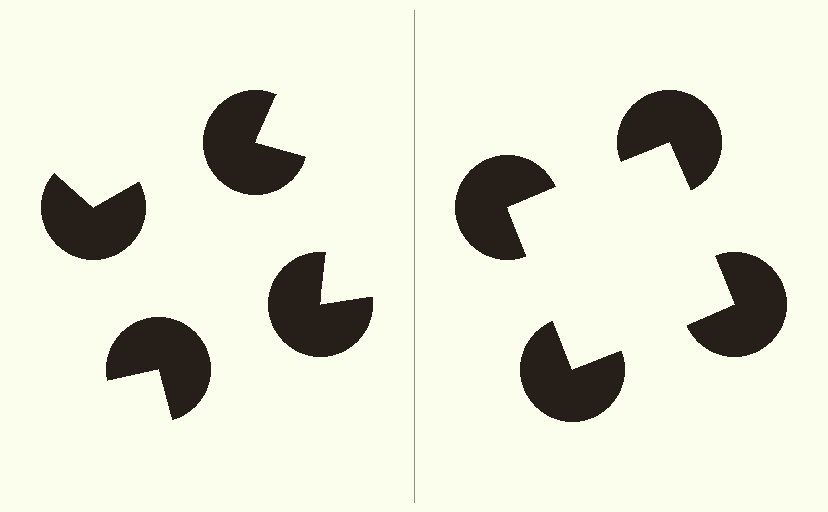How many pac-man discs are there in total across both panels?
8 — 4 on each side.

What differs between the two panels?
The pac-man discs are positioned identically on both sides; only the wedge orientations differ. On the right they align to a square; on the left they are misaligned.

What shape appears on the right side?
An illusory square.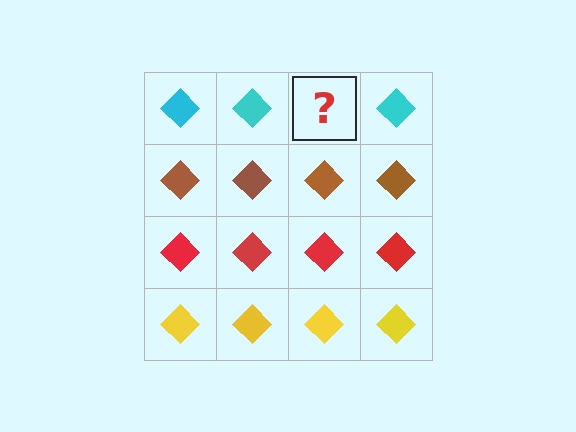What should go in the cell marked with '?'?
The missing cell should contain a cyan diamond.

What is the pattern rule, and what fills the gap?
The rule is that each row has a consistent color. The gap should be filled with a cyan diamond.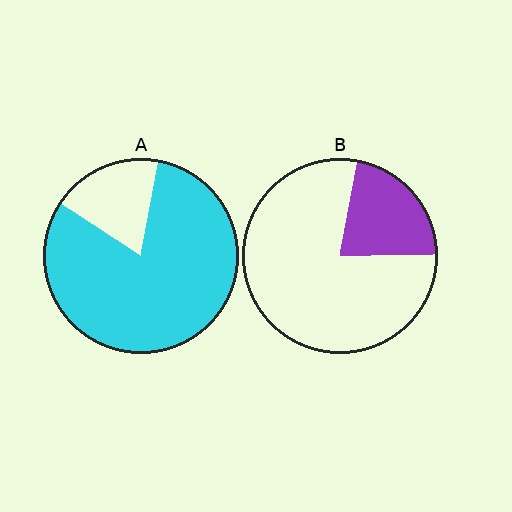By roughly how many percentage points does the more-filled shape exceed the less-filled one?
By roughly 60 percentage points (A over B).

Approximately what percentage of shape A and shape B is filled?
A is approximately 80% and B is approximately 20%.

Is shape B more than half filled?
No.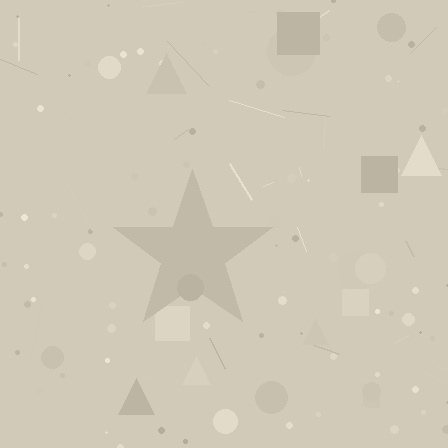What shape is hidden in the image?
A star is hidden in the image.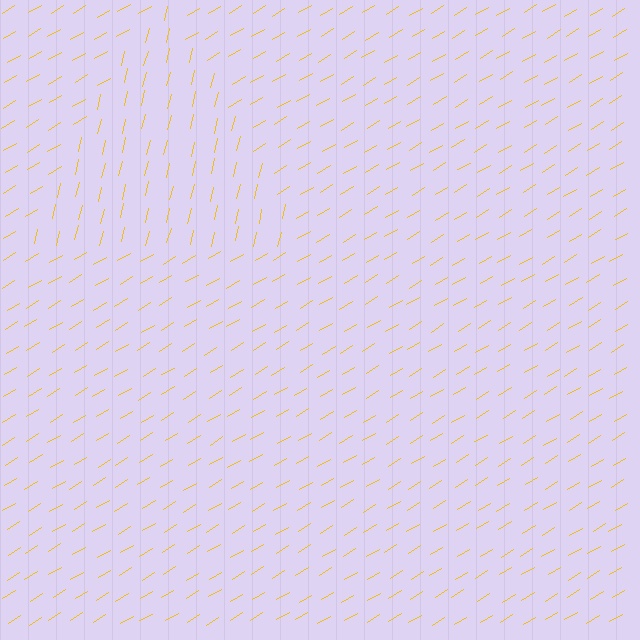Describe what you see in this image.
The image is filled with small yellow line segments. A triangle region in the image has lines oriented differently from the surrounding lines, creating a visible texture boundary.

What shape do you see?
I see a triangle.